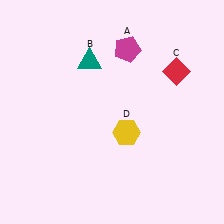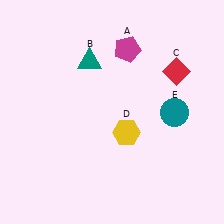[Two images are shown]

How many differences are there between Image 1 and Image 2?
There is 1 difference between the two images.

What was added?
A teal circle (E) was added in Image 2.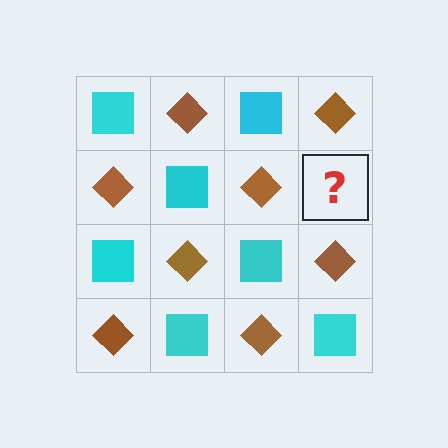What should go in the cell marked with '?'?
The missing cell should contain a cyan square.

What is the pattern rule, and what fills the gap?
The rule is that it alternates cyan square and brown diamond in a checkerboard pattern. The gap should be filled with a cyan square.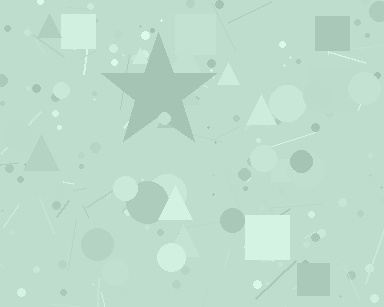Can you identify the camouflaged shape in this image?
The camouflaged shape is a star.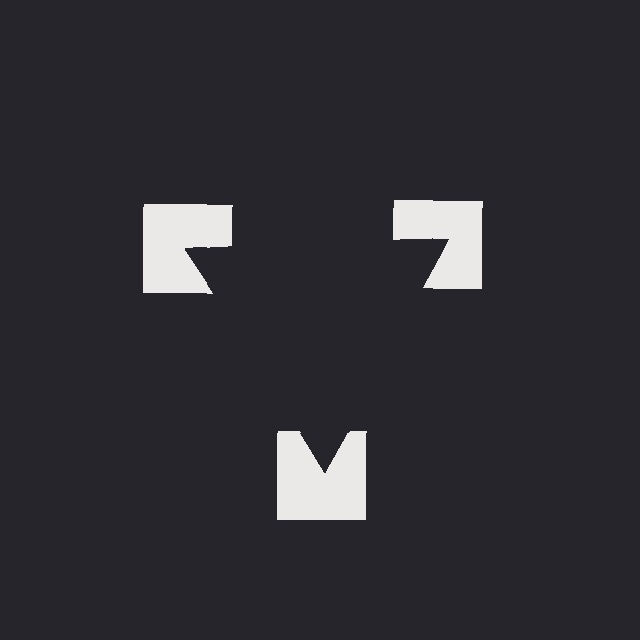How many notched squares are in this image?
There are 3 — one at each vertex of the illusory triangle.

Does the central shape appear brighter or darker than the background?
It typically appears slightly darker than the background, even though no actual brightness change is drawn.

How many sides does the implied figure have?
3 sides.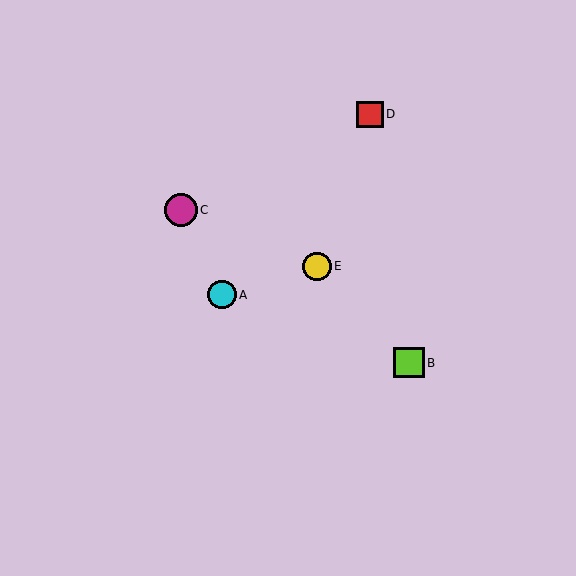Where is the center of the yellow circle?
The center of the yellow circle is at (317, 266).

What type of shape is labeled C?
Shape C is a magenta circle.